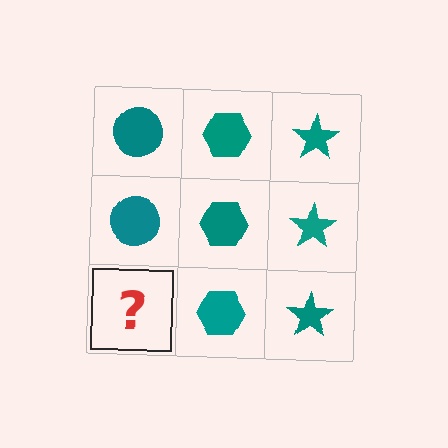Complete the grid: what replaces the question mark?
The question mark should be replaced with a teal circle.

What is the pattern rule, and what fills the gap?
The rule is that each column has a consistent shape. The gap should be filled with a teal circle.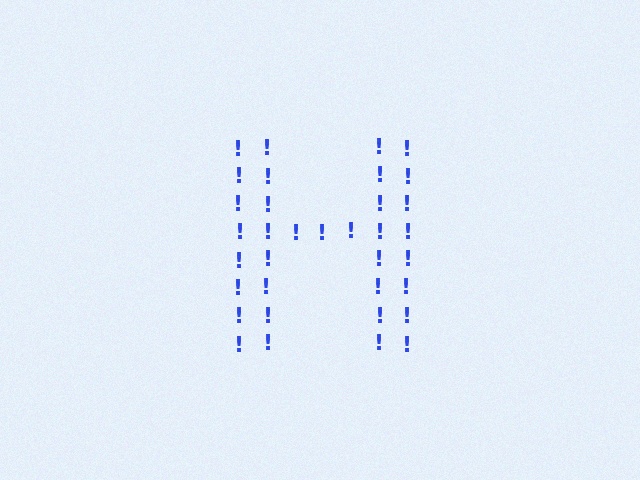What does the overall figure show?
The overall figure shows the letter H.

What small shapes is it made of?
It is made of small exclamation marks.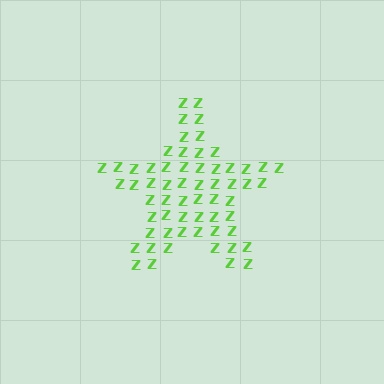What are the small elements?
The small elements are letter Z's.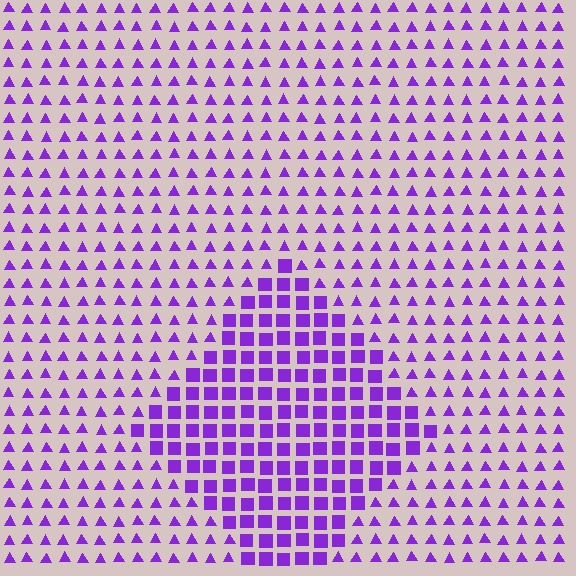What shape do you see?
I see a diamond.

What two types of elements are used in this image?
The image uses squares inside the diamond region and triangles outside it.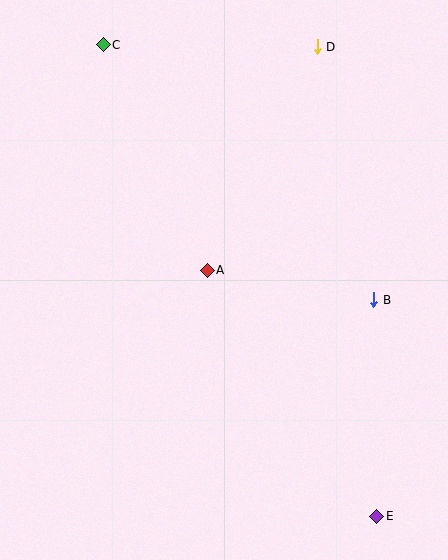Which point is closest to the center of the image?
Point A at (207, 270) is closest to the center.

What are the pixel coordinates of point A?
Point A is at (207, 270).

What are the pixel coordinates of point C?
Point C is at (103, 45).